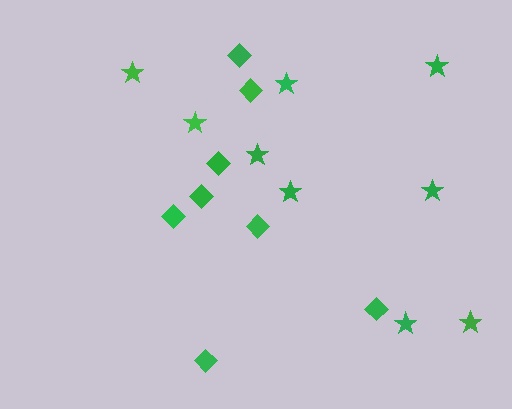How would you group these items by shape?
There are 2 groups: one group of diamonds (8) and one group of stars (9).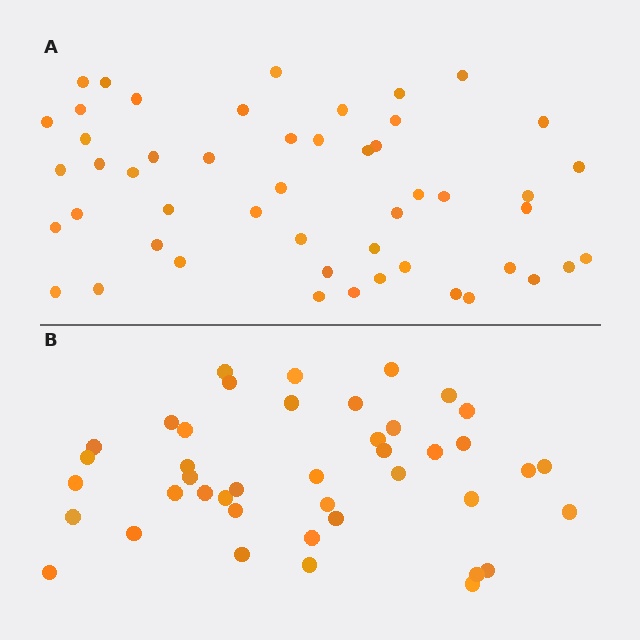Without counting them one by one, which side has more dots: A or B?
Region A (the top region) has more dots.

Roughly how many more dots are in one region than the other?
Region A has roughly 8 or so more dots than region B.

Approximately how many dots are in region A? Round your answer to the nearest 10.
About 50 dots.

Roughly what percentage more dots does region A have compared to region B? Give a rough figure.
About 20% more.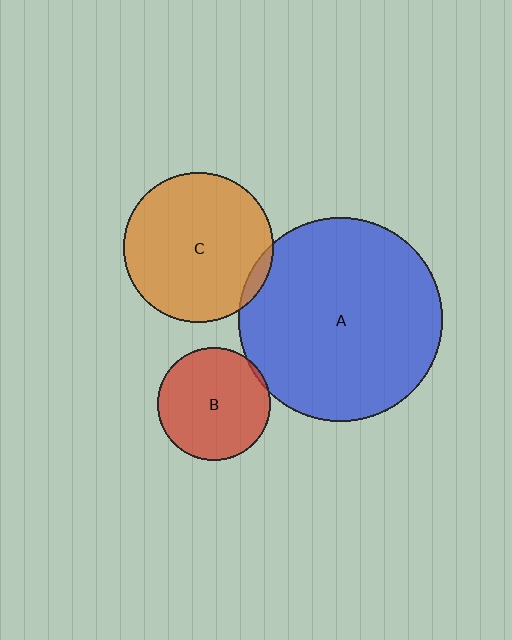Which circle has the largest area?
Circle A (blue).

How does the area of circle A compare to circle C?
Approximately 1.8 times.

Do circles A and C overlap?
Yes.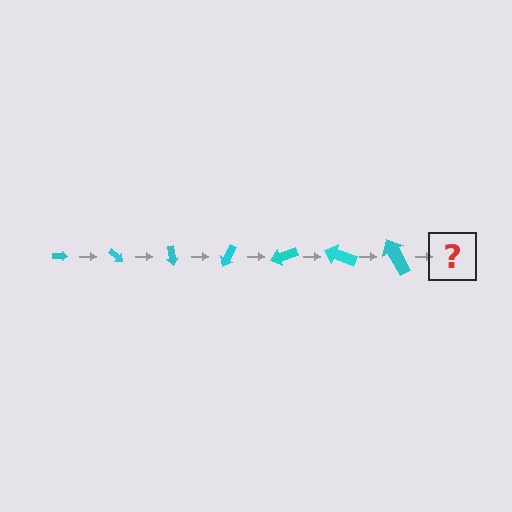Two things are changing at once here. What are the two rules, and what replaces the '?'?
The two rules are that the arrow grows larger each step and it rotates 40 degrees each step. The '?' should be an arrow, larger than the previous one and rotated 280 degrees from the start.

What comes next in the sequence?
The next element should be an arrow, larger than the previous one and rotated 280 degrees from the start.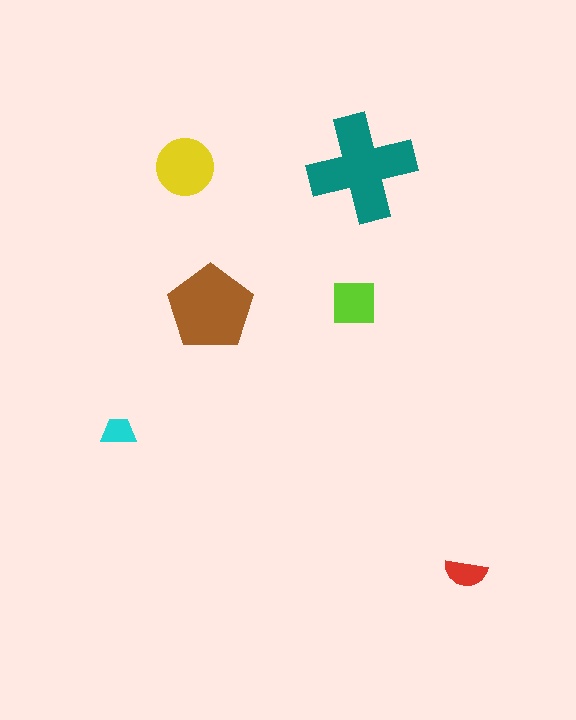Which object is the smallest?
The cyan trapezoid.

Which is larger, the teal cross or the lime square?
The teal cross.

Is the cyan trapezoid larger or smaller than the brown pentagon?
Smaller.